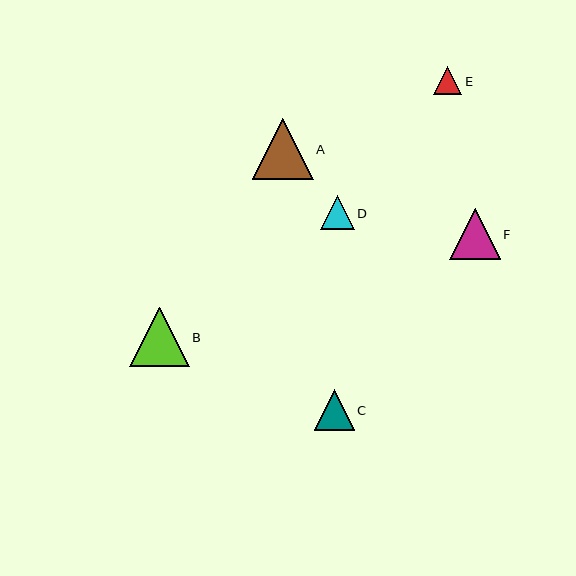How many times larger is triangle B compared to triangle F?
Triangle B is approximately 1.2 times the size of triangle F.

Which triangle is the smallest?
Triangle E is the smallest with a size of approximately 28 pixels.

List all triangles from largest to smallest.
From largest to smallest: A, B, F, C, D, E.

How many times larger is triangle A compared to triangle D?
Triangle A is approximately 1.8 times the size of triangle D.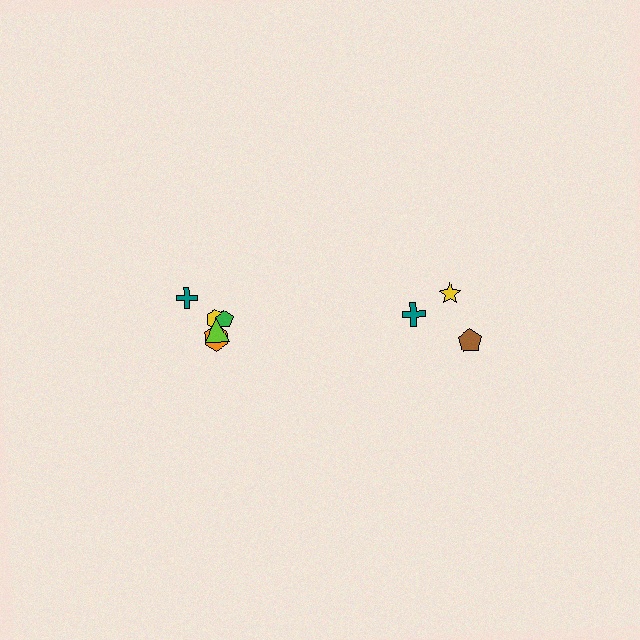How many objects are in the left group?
There are 5 objects.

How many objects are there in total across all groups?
There are 8 objects.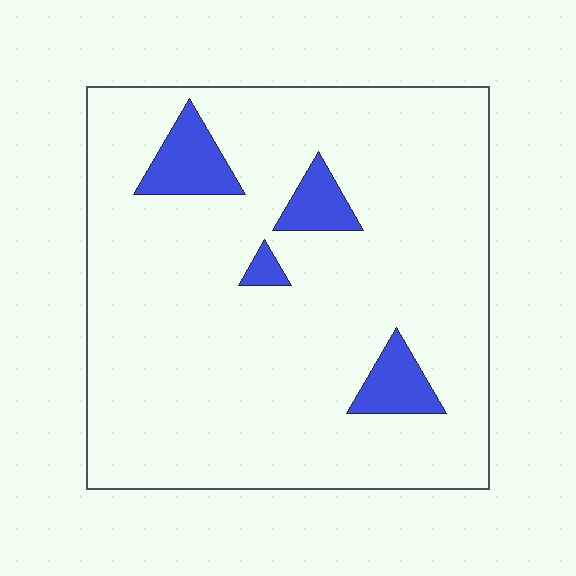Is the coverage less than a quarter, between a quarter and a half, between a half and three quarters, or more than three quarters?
Less than a quarter.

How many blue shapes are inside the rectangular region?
4.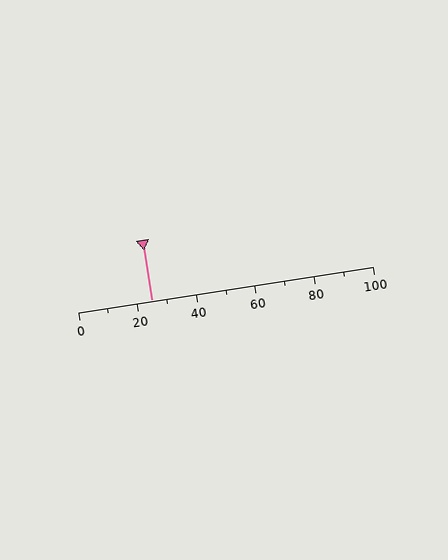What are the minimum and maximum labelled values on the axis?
The axis runs from 0 to 100.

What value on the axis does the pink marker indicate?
The marker indicates approximately 25.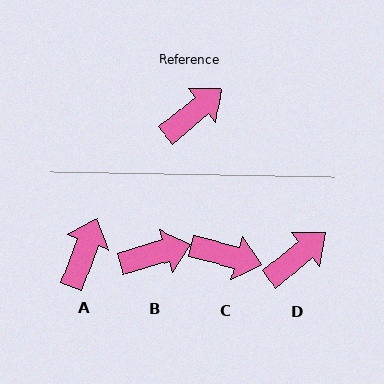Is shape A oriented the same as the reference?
No, it is off by about 30 degrees.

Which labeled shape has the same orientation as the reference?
D.